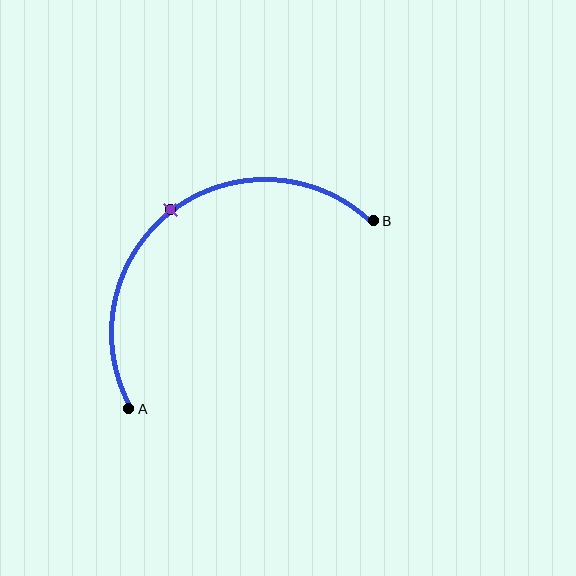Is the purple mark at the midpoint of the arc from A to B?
Yes. The purple mark lies on the arc at equal arc-length from both A and B — it is the arc midpoint.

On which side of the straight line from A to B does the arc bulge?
The arc bulges above and to the left of the straight line connecting A and B.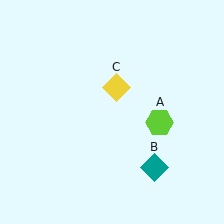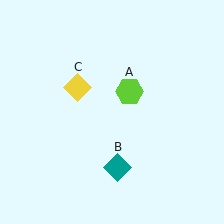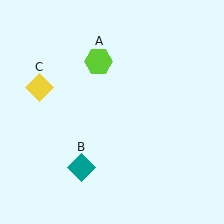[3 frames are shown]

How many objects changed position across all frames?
3 objects changed position: lime hexagon (object A), teal diamond (object B), yellow diamond (object C).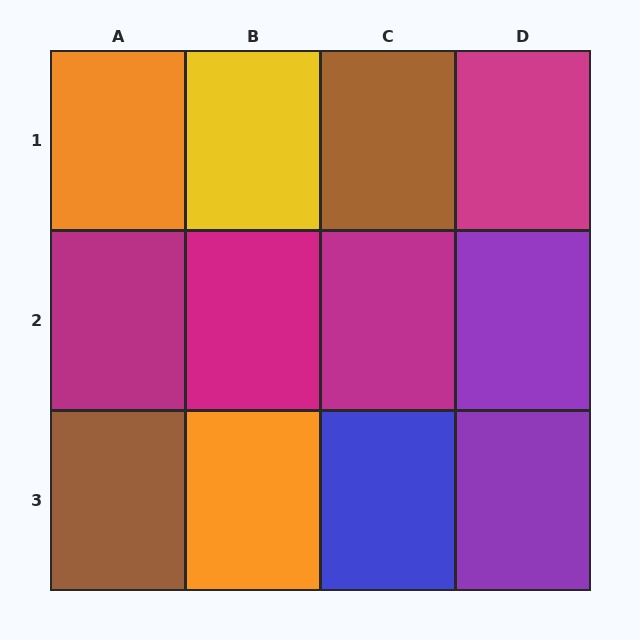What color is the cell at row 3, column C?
Blue.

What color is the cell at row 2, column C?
Magenta.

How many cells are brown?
2 cells are brown.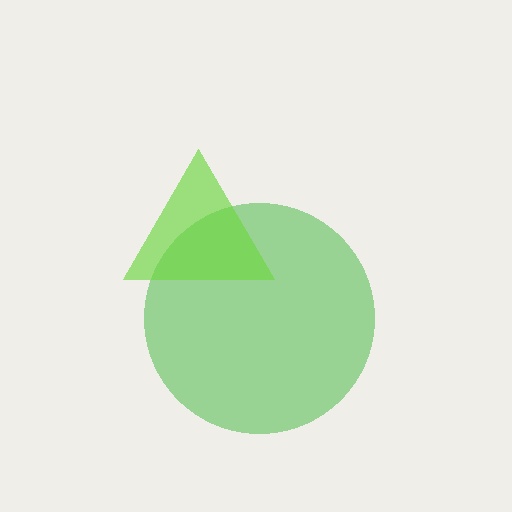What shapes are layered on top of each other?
The layered shapes are: a green circle, a lime triangle.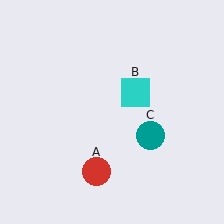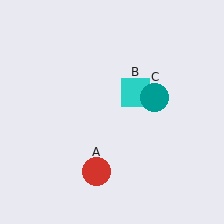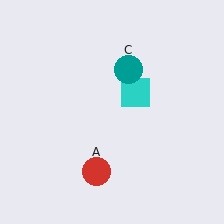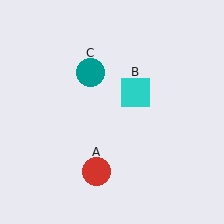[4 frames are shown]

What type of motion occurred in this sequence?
The teal circle (object C) rotated counterclockwise around the center of the scene.